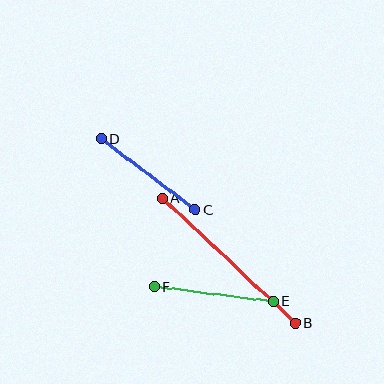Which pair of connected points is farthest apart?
Points A and B are farthest apart.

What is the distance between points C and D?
The distance is approximately 118 pixels.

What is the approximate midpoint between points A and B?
The midpoint is at approximately (229, 261) pixels.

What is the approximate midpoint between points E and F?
The midpoint is at approximately (214, 294) pixels.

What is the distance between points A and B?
The distance is approximately 183 pixels.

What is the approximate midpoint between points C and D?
The midpoint is at approximately (148, 174) pixels.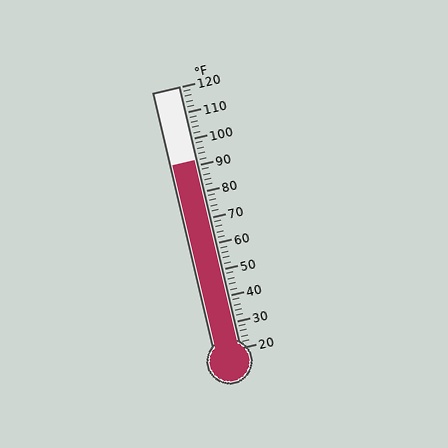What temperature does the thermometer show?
The thermometer shows approximately 92°F.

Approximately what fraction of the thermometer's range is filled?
The thermometer is filled to approximately 70% of its range.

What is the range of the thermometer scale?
The thermometer scale ranges from 20°F to 120°F.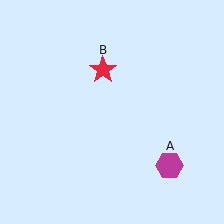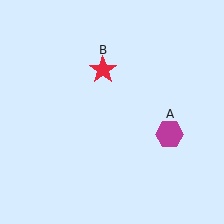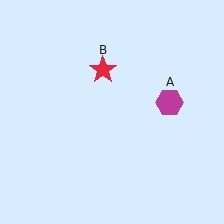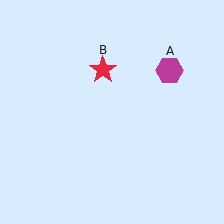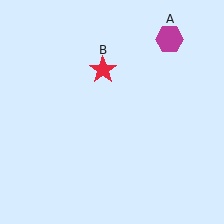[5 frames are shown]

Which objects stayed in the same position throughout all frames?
Red star (object B) remained stationary.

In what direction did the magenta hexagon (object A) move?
The magenta hexagon (object A) moved up.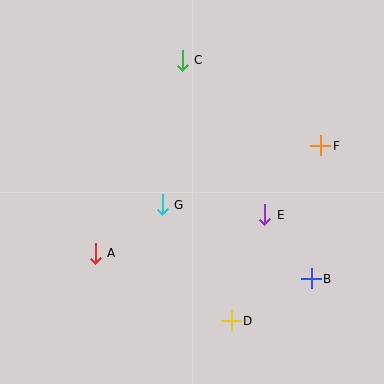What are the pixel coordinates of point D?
Point D is at (231, 321).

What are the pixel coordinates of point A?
Point A is at (95, 253).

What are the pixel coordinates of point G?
Point G is at (162, 205).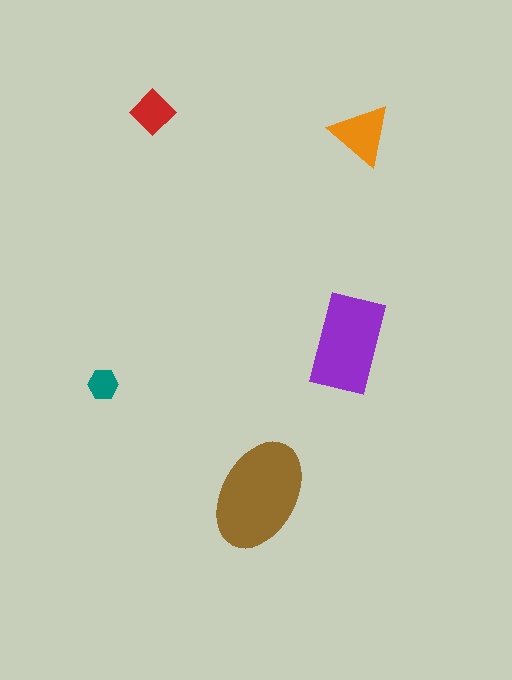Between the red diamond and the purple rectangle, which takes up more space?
The purple rectangle.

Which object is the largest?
The brown ellipse.